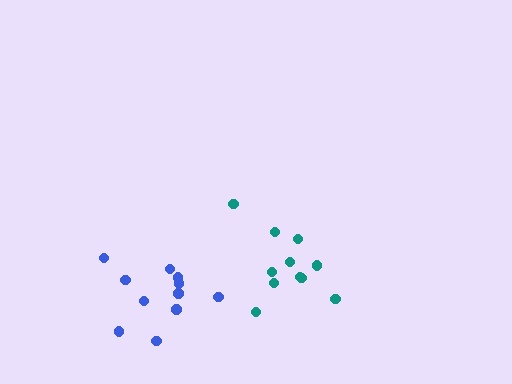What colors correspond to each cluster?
The clusters are colored: teal, blue.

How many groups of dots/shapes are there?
There are 2 groups.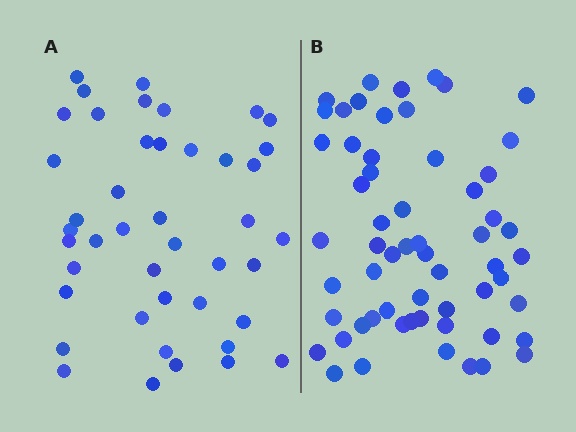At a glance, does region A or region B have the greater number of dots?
Region B (the right region) has more dots.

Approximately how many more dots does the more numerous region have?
Region B has approximately 15 more dots than region A.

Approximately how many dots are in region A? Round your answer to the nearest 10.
About 40 dots. (The exact count is 43, which rounds to 40.)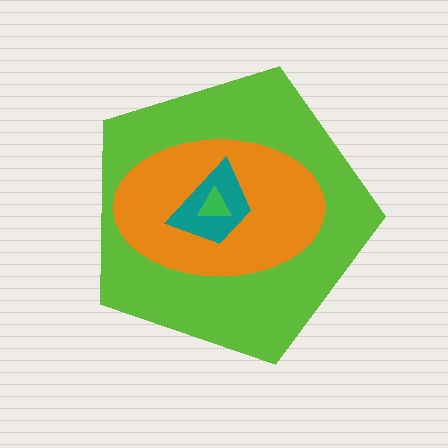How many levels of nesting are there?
4.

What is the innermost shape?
The green triangle.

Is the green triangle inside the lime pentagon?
Yes.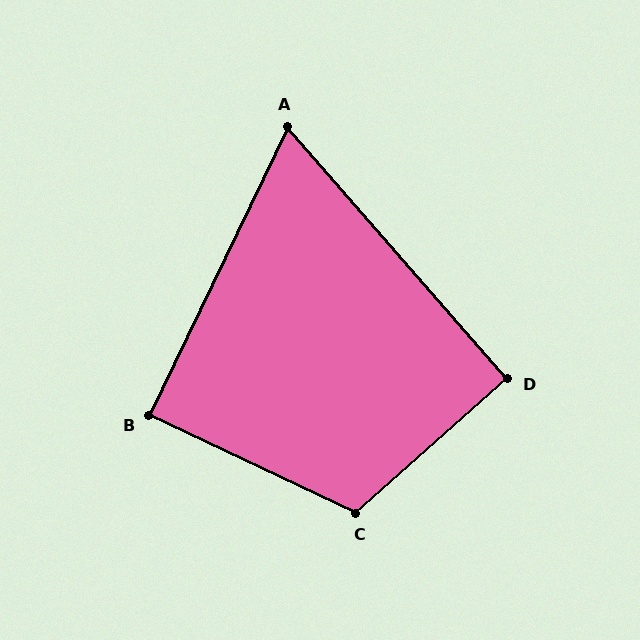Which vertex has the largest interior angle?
C, at approximately 113 degrees.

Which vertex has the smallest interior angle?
A, at approximately 67 degrees.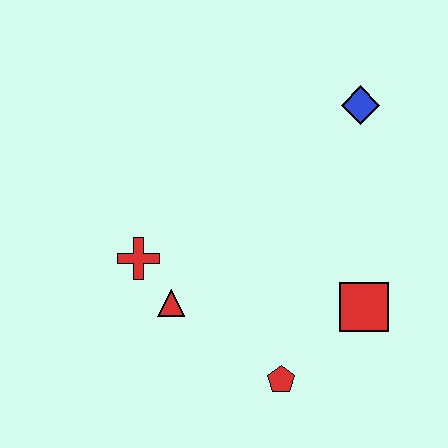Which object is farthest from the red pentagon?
The blue diamond is farthest from the red pentagon.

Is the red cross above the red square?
Yes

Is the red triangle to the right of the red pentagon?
No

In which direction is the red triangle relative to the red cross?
The red triangle is below the red cross.